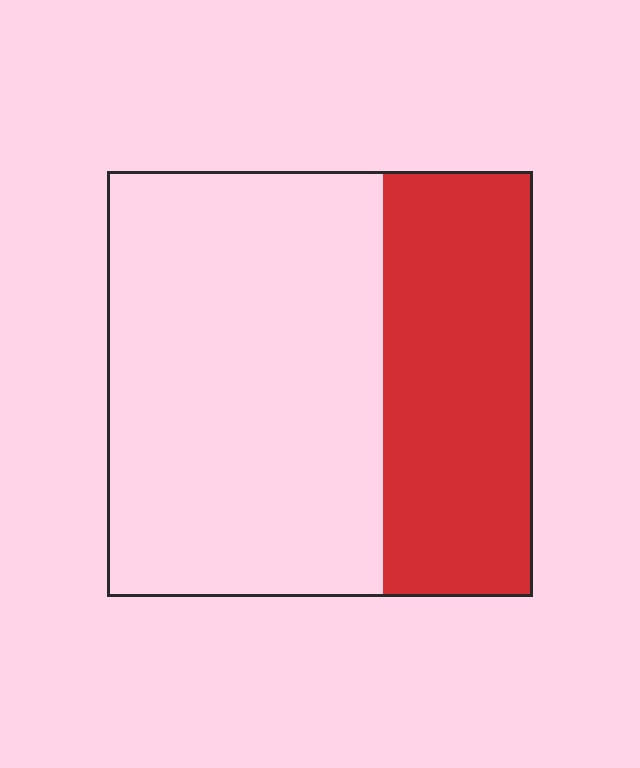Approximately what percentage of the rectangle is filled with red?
Approximately 35%.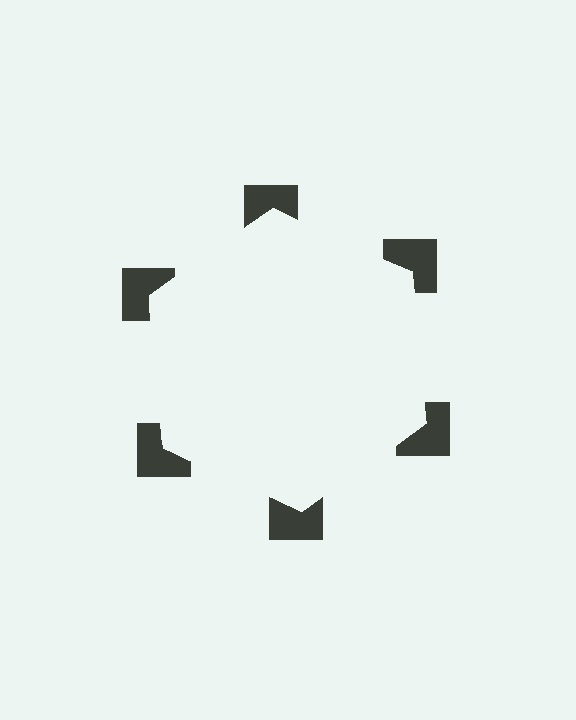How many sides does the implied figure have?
6 sides.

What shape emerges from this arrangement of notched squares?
An illusory hexagon — its edges are inferred from the aligned wedge cuts in the notched squares, not physically drawn.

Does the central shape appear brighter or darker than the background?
It typically appears slightly brighter than the background, even though no actual brightness change is drawn.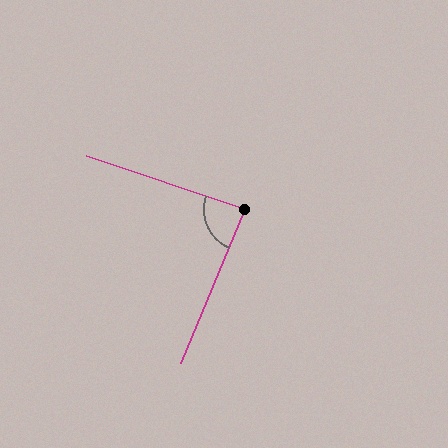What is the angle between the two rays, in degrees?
Approximately 86 degrees.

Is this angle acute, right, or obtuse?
It is approximately a right angle.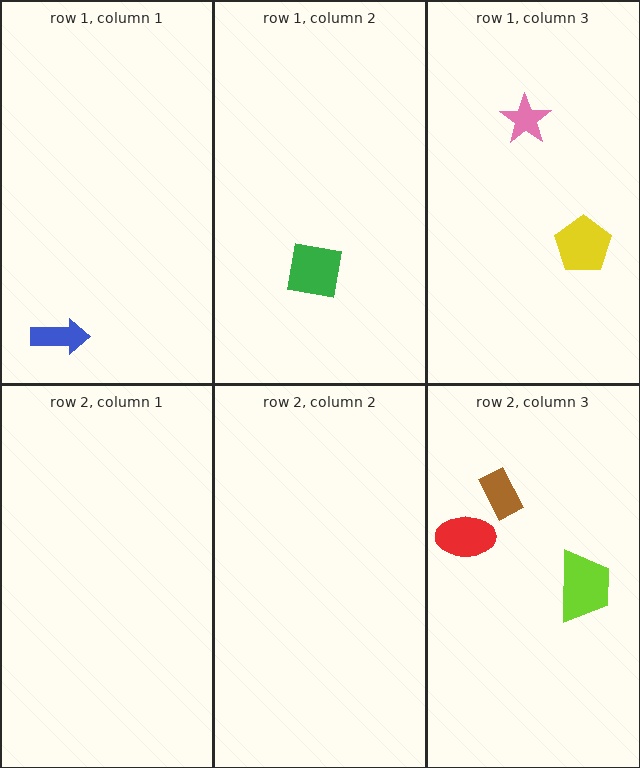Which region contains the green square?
The row 1, column 2 region.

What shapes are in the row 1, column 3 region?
The yellow pentagon, the pink star.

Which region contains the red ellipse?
The row 2, column 3 region.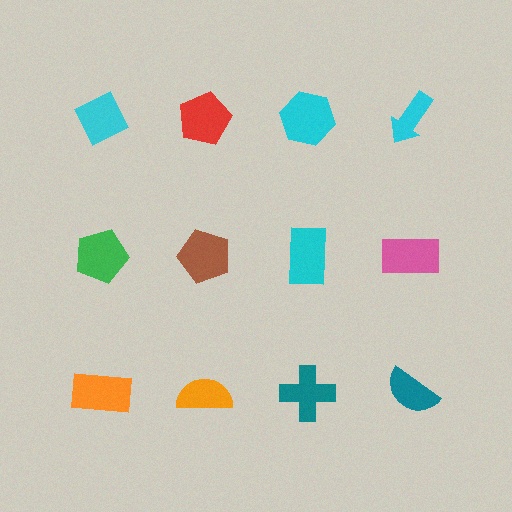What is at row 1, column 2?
A red pentagon.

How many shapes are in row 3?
4 shapes.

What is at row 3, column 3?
A teal cross.